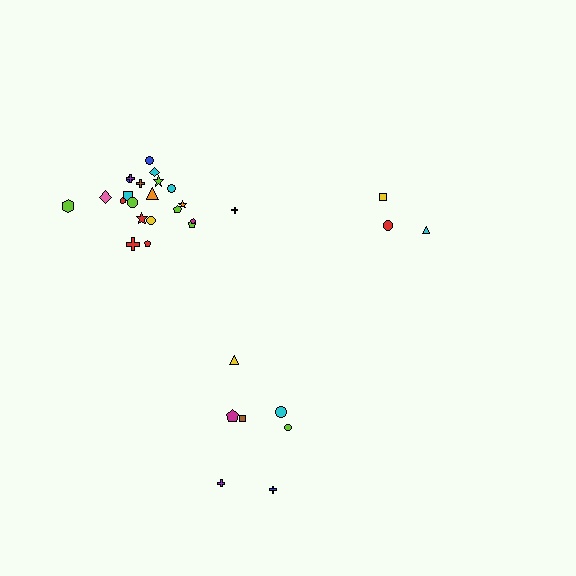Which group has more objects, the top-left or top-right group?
The top-left group.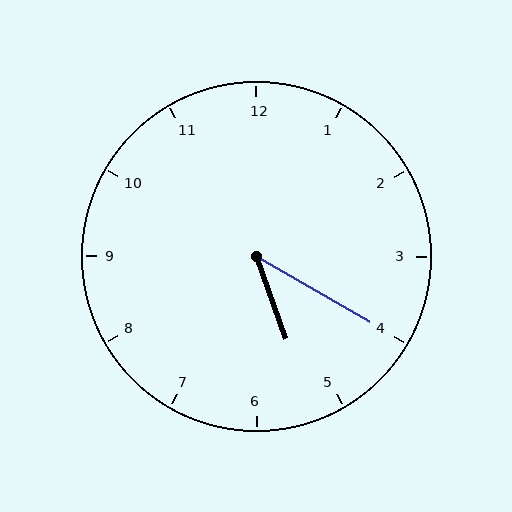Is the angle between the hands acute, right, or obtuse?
It is acute.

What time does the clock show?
5:20.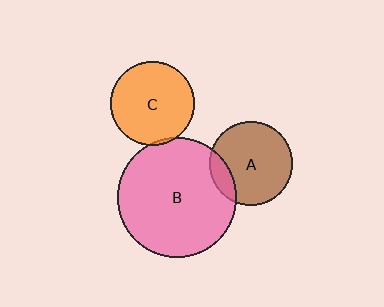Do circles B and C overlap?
Yes.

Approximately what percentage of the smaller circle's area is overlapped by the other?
Approximately 5%.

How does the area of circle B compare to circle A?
Approximately 2.0 times.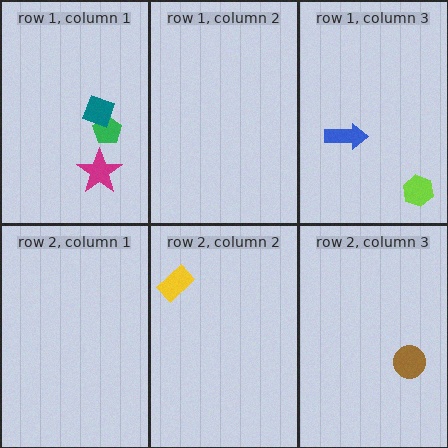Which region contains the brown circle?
The row 2, column 3 region.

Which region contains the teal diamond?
The row 1, column 1 region.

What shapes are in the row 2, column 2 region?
The yellow rectangle.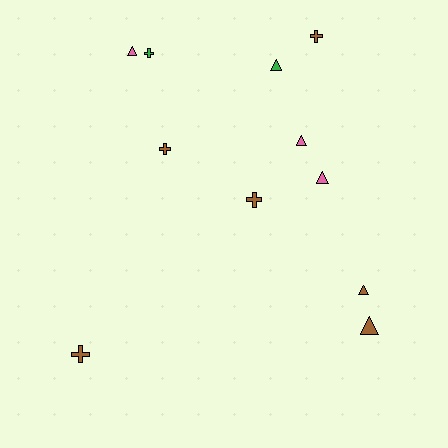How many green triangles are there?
There is 1 green triangle.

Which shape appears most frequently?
Triangle, with 6 objects.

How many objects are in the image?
There are 11 objects.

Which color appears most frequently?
Brown, with 6 objects.